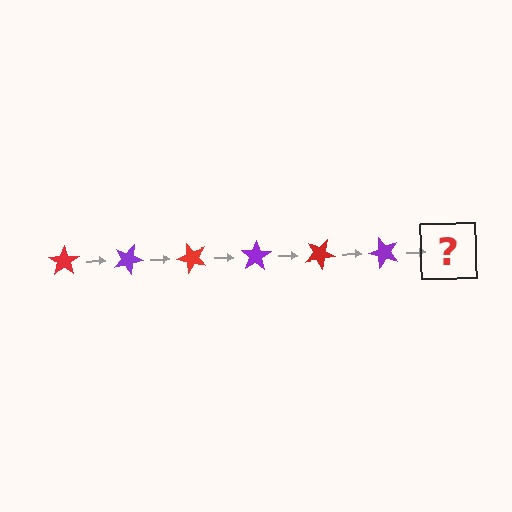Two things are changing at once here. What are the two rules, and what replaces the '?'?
The two rules are that it rotates 25 degrees each step and the color cycles through red and purple. The '?' should be a red star, rotated 150 degrees from the start.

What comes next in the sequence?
The next element should be a red star, rotated 150 degrees from the start.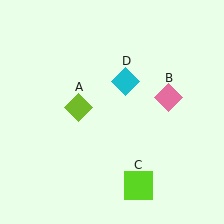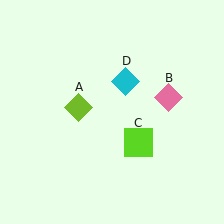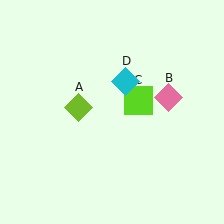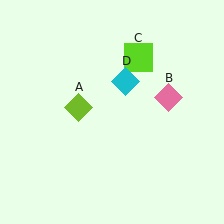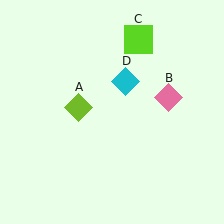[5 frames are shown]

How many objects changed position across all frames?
1 object changed position: lime square (object C).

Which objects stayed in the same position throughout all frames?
Lime diamond (object A) and pink diamond (object B) and cyan diamond (object D) remained stationary.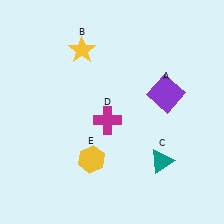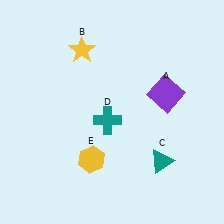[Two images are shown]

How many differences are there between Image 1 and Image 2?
There is 1 difference between the two images.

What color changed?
The cross (D) changed from magenta in Image 1 to teal in Image 2.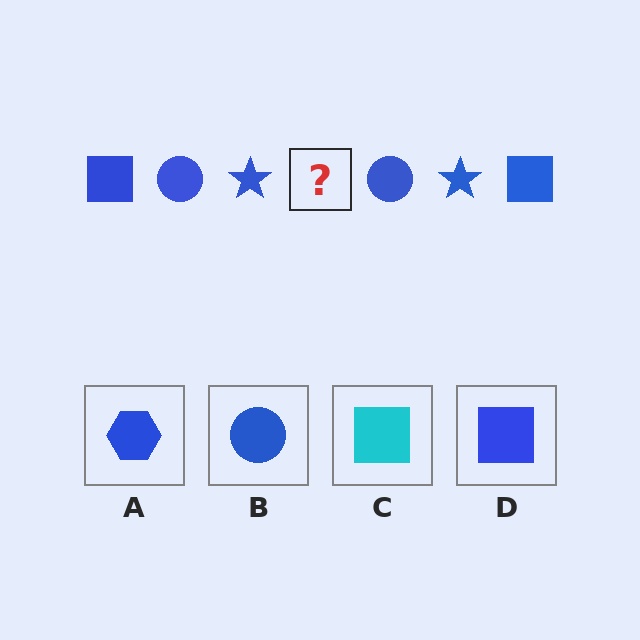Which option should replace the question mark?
Option D.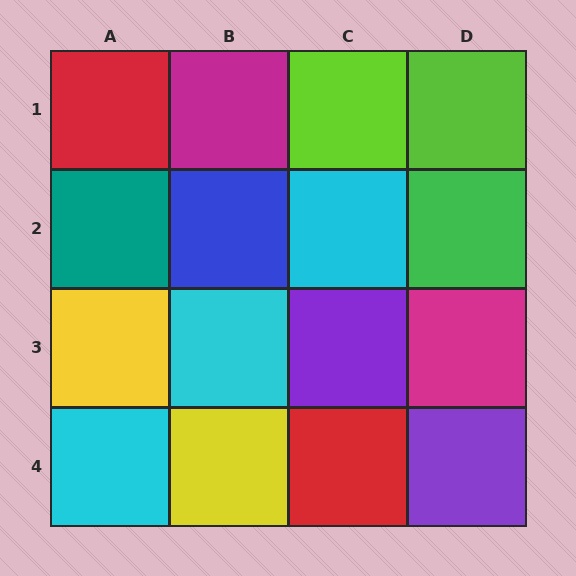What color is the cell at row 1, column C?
Lime.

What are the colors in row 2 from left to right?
Teal, blue, cyan, green.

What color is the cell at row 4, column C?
Red.